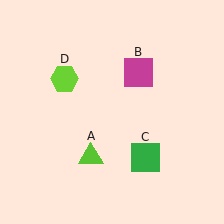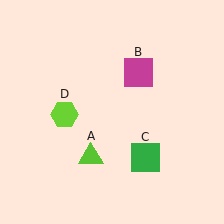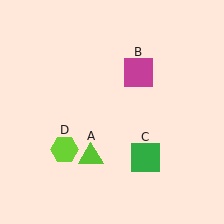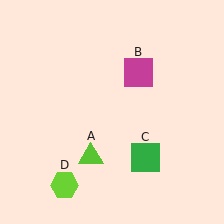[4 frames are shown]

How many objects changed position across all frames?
1 object changed position: lime hexagon (object D).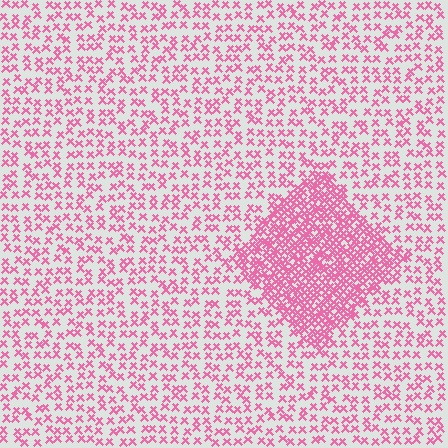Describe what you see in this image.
The image contains small pink elements arranged at two different densities. A diamond-shaped region is visible where the elements are more densely packed than the surrounding area.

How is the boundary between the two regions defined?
The boundary is defined by a change in element density (approximately 2.6x ratio). All elements are the same color, size, and shape.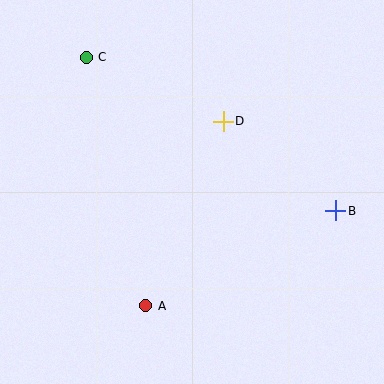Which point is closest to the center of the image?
Point D at (223, 121) is closest to the center.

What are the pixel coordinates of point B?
Point B is at (336, 211).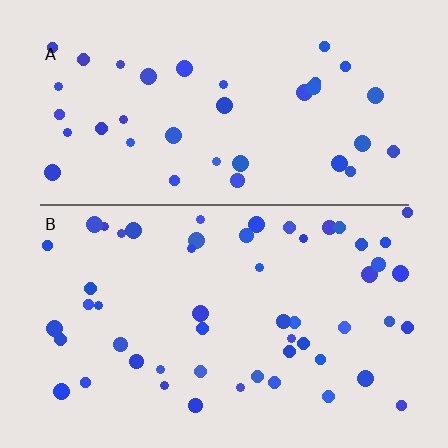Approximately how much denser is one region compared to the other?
Approximately 1.4× — region B over region A.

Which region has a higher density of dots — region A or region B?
B (the bottom).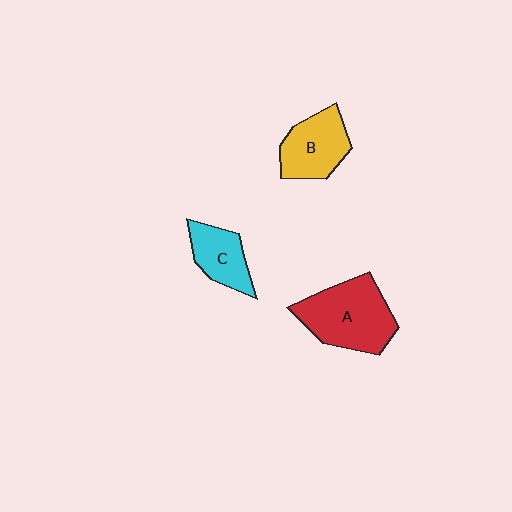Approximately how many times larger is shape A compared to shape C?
Approximately 1.8 times.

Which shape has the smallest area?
Shape C (cyan).